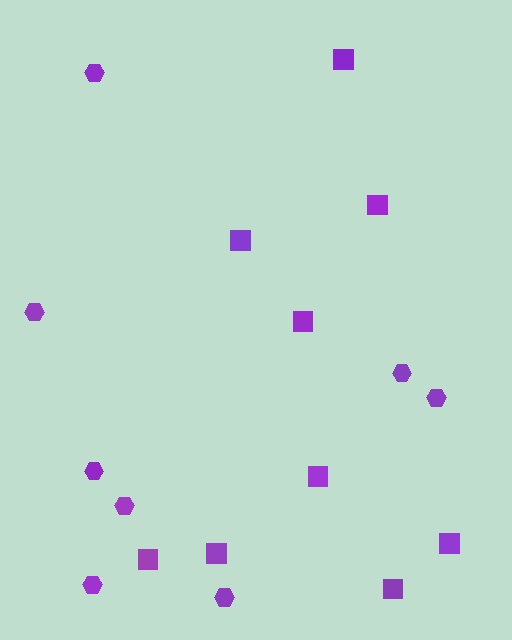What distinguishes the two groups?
There are 2 groups: one group of hexagons (8) and one group of squares (9).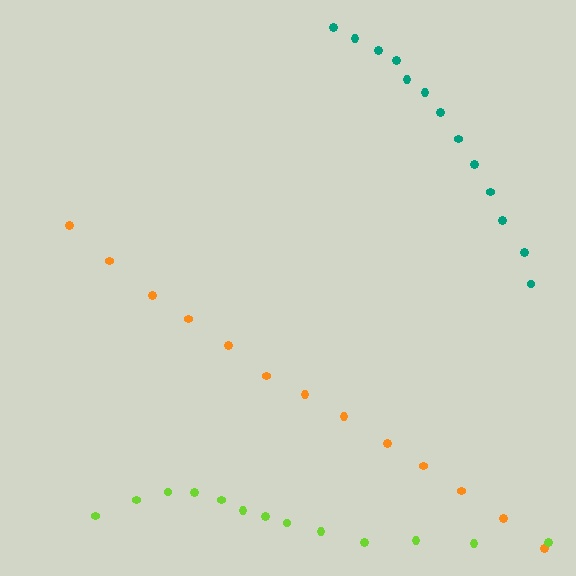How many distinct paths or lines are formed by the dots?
There are 3 distinct paths.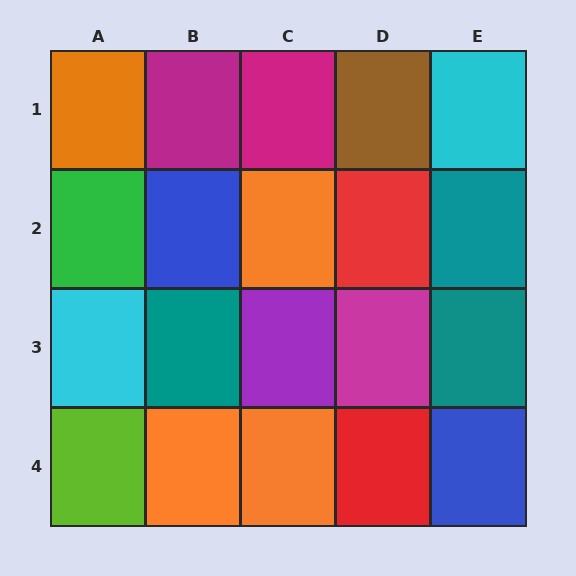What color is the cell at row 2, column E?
Teal.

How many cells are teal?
3 cells are teal.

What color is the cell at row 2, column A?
Green.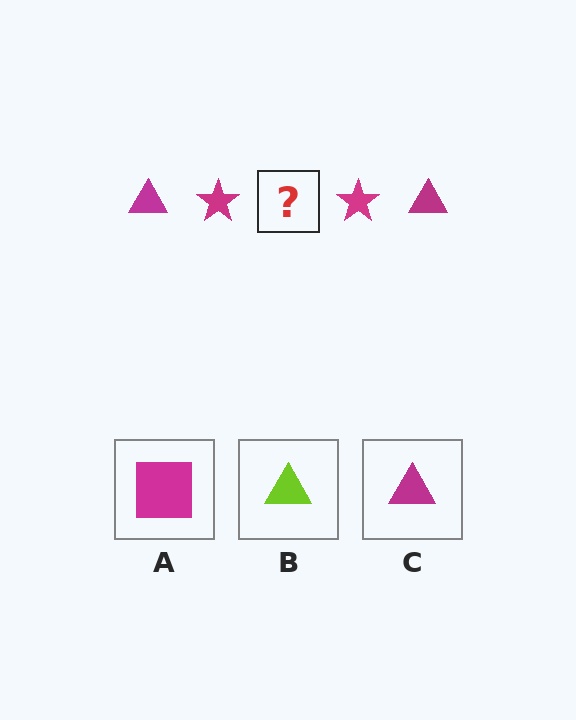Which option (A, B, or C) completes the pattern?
C.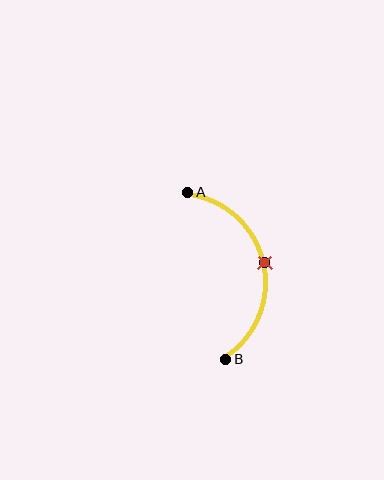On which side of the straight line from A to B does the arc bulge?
The arc bulges to the right of the straight line connecting A and B.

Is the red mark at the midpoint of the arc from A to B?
Yes. The red mark lies on the arc at equal arc-length from both A and B — it is the arc midpoint.